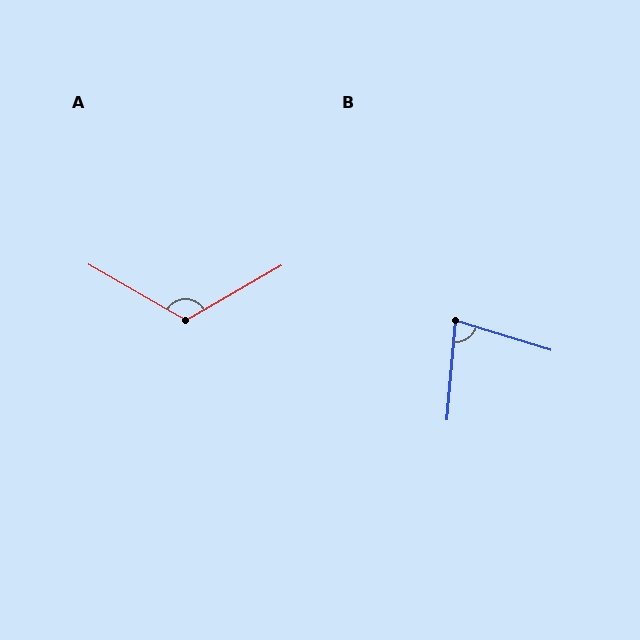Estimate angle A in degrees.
Approximately 121 degrees.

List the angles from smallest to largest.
B (78°), A (121°).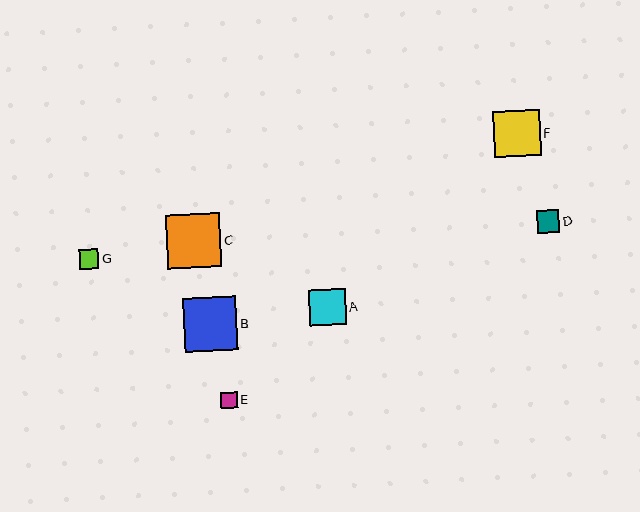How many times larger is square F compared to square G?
Square F is approximately 2.4 times the size of square G.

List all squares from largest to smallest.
From largest to smallest: C, B, F, A, D, G, E.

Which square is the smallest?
Square E is the smallest with a size of approximately 16 pixels.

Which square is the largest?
Square C is the largest with a size of approximately 54 pixels.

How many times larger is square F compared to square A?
Square F is approximately 1.3 times the size of square A.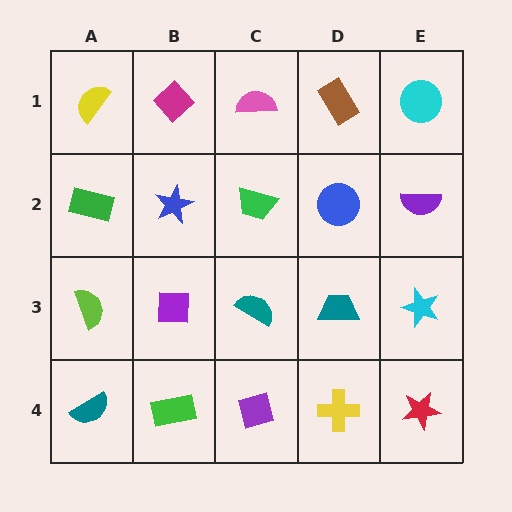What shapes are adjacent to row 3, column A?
A green rectangle (row 2, column A), a teal semicircle (row 4, column A), a purple square (row 3, column B).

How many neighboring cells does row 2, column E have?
3.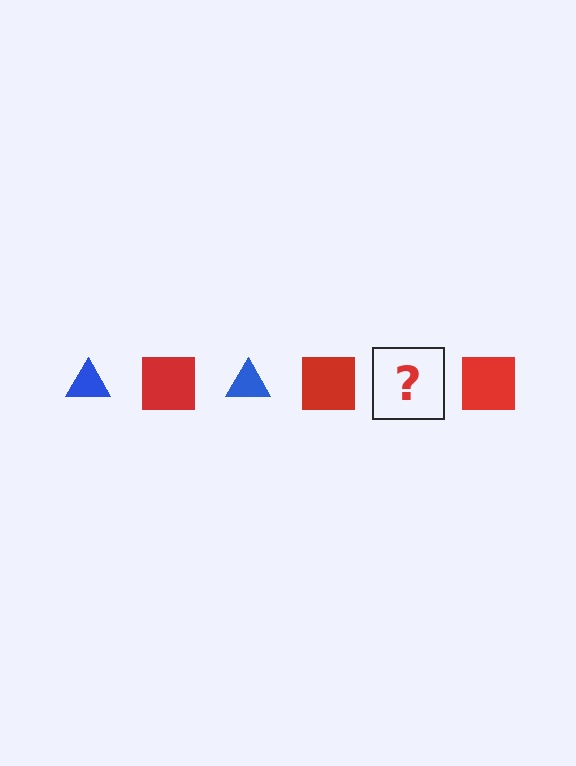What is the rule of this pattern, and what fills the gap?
The rule is that the pattern alternates between blue triangle and red square. The gap should be filled with a blue triangle.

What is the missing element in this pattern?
The missing element is a blue triangle.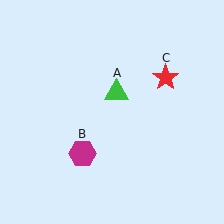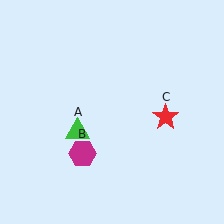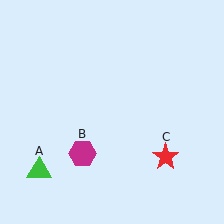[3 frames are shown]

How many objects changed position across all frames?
2 objects changed position: green triangle (object A), red star (object C).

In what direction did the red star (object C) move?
The red star (object C) moved down.